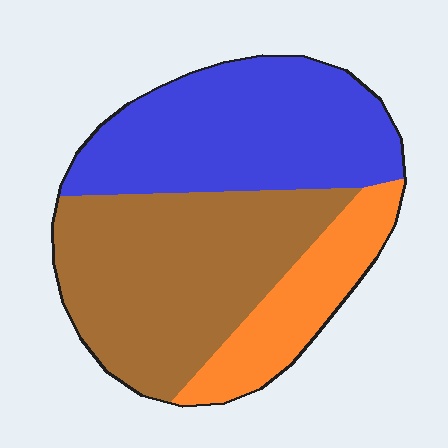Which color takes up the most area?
Brown, at roughly 45%.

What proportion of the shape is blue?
Blue covers roughly 40% of the shape.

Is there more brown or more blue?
Brown.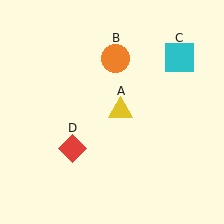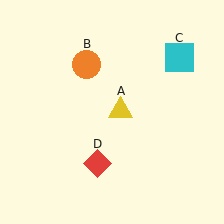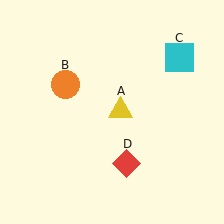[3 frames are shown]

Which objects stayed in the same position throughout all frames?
Yellow triangle (object A) and cyan square (object C) remained stationary.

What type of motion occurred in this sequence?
The orange circle (object B), red diamond (object D) rotated counterclockwise around the center of the scene.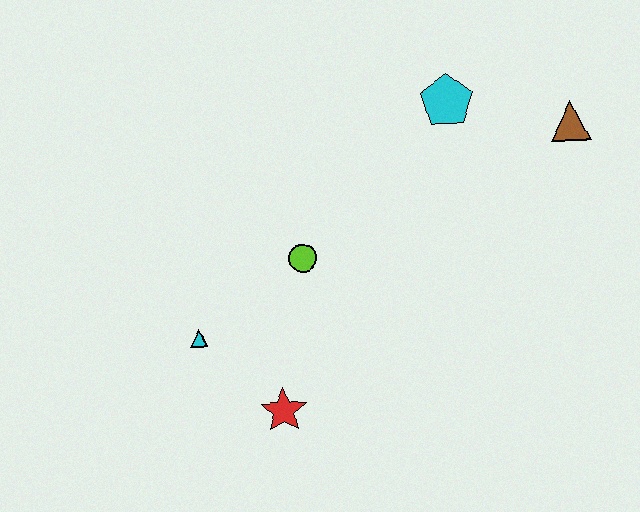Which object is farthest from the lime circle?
The brown triangle is farthest from the lime circle.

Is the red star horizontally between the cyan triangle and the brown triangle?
Yes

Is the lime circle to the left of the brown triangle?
Yes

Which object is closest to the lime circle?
The cyan triangle is closest to the lime circle.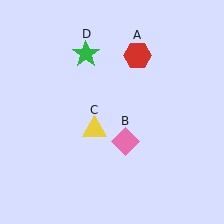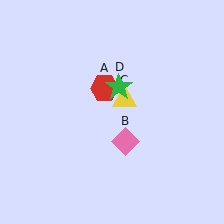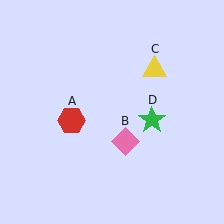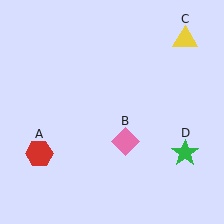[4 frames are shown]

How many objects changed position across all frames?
3 objects changed position: red hexagon (object A), yellow triangle (object C), green star (object D).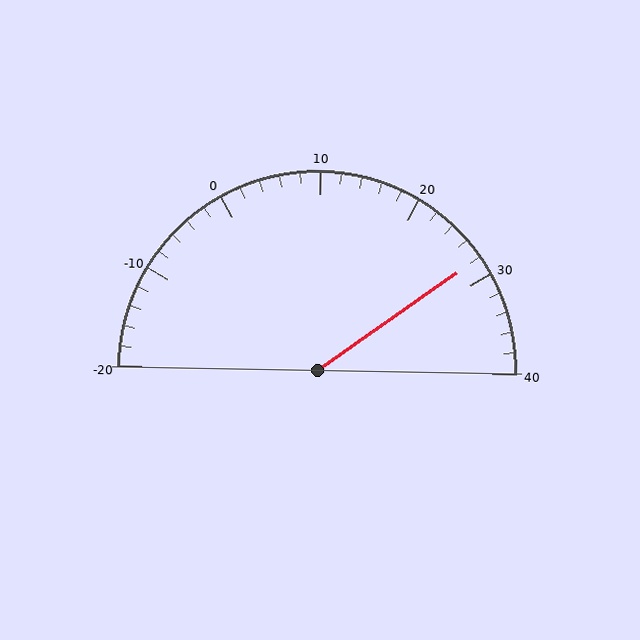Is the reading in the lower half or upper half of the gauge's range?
The reading is in the upper half of the range (-20 to 40).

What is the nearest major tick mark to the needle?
The nearest major tick mark is 30.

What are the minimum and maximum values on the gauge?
The gauge ranges from -20 to 40.